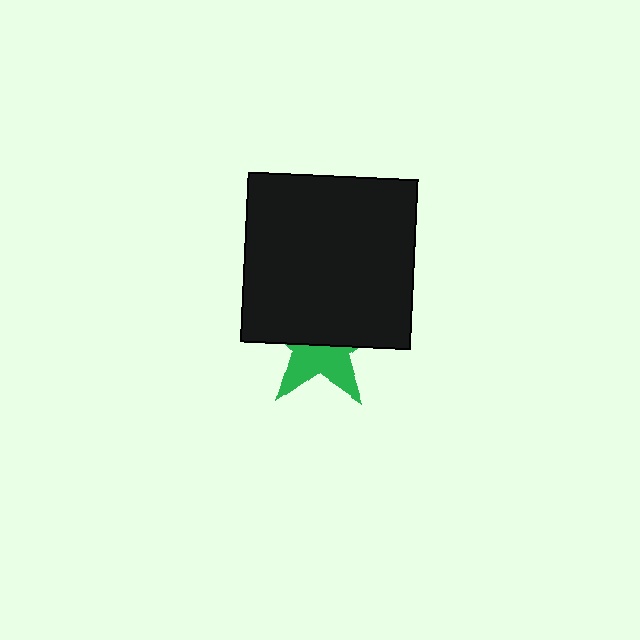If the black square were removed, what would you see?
You would see the complete green star.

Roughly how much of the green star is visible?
A small part of it is visible (roughly 43%).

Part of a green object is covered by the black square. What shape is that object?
It is a star.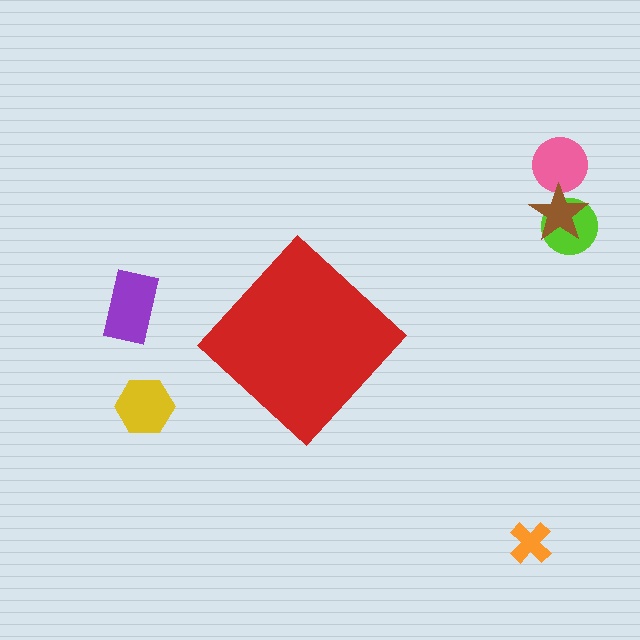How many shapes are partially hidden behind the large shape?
0 shapes are partially hidden.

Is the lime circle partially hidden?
No, the lime circle is fully visible.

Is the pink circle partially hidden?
No, the pink circle is fully visible.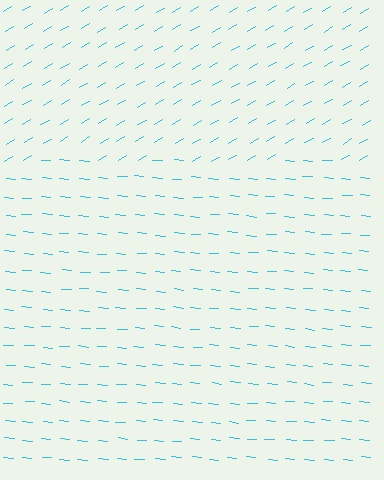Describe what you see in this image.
The image is filled with small cyan line segments. A rectangle region in the image has lines oriented differently from the surrounding lines, creating a visible texture boundary.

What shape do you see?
I see a rectangle.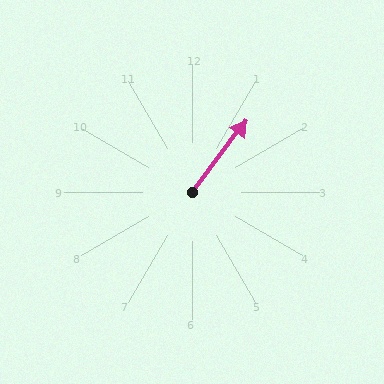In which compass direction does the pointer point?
Northeast.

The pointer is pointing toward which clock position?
Roughly 1 o'clock.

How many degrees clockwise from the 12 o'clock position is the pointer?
Approximately 37 degrees.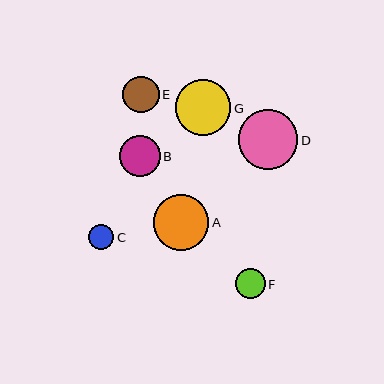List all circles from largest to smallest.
From largest to smallest: D, A, G, B, E, F, C.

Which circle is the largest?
Circle D is the largest with a size of approximately 60 pixels.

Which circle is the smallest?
Circle C is the smallest with a size of approximately 25 pixels.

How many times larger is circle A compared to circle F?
Circle A is approximately 1.9 times the size of circle F.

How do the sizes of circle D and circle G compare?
Circle D and circle G are approximately the same size.